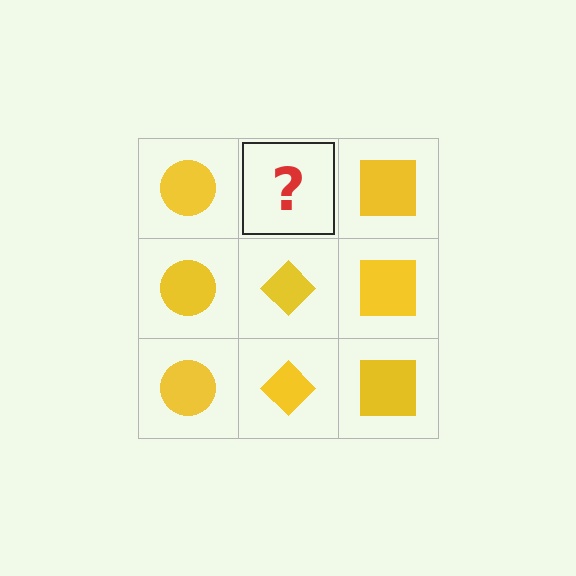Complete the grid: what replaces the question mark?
The question mark should be replaced with a yellow diamond.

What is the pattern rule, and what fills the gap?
The rule is that each column has a consistent shape. The gap should be filled with a yellow diamond.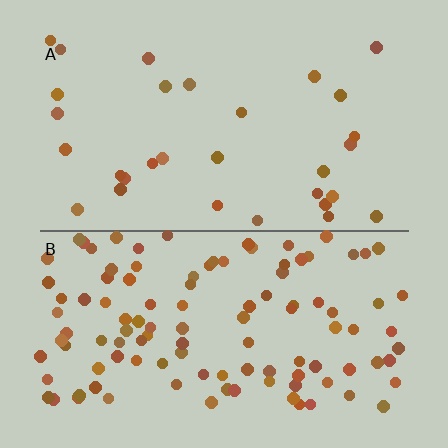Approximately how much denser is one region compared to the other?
Approximately 3.6× — region B over region A.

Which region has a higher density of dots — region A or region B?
B (the bottom).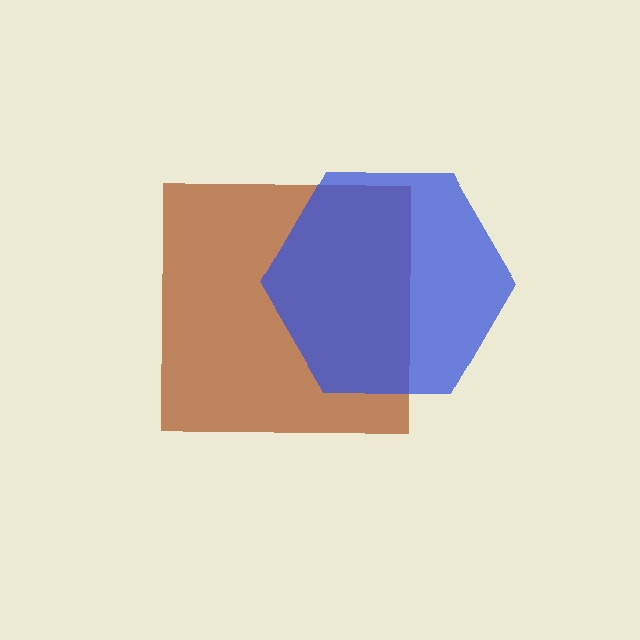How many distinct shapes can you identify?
There are 2 distinct shapes: a brown square, a blue hexagon.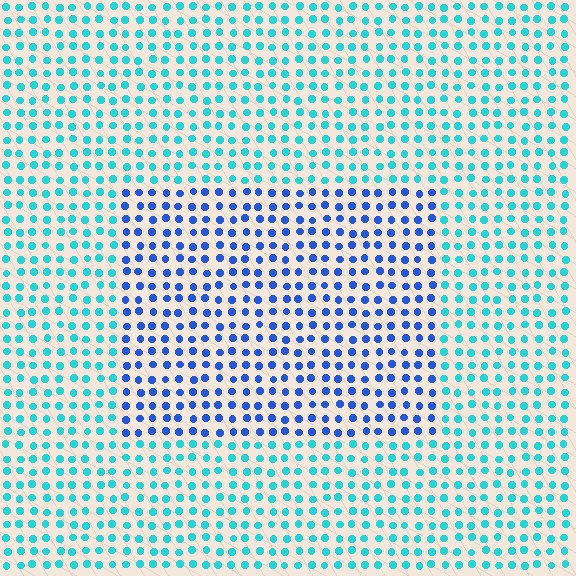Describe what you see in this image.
The image is filled with small cyan elements in a uniform arrangement. A rectangle-shaped region is visible where the elements are tinted to a slightly different hue, forming a subtle color boundary.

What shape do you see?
I see a rectangle.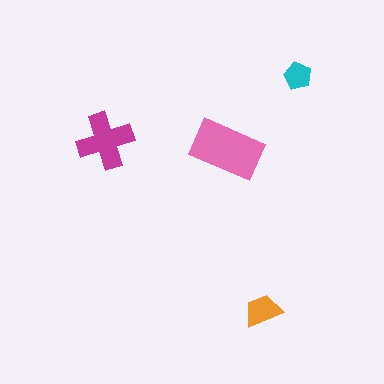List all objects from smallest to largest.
The cyan pentagon, the orange trapezoid, the magenta cross, the pink rectangle.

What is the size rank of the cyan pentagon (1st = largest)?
4th.